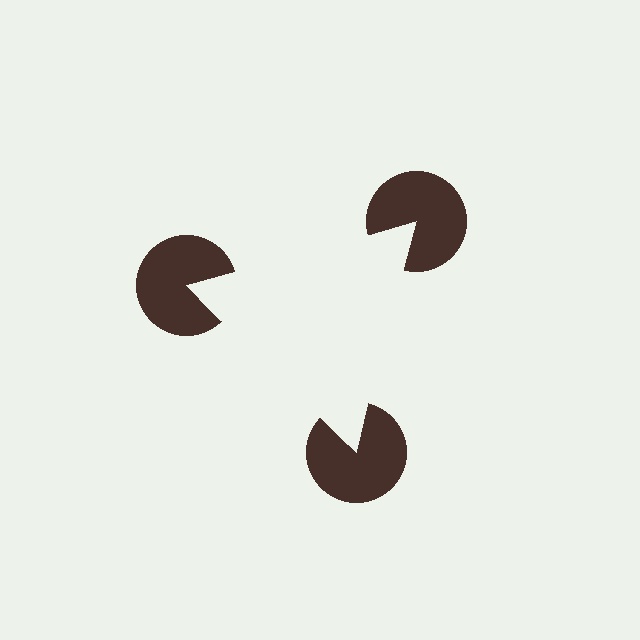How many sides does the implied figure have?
3 sides.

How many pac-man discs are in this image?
There are 3 — one at each vertex of the illusory triangle.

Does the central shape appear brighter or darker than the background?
It typically appears slightly brighter than the background, even though no actual brightness change is drawn.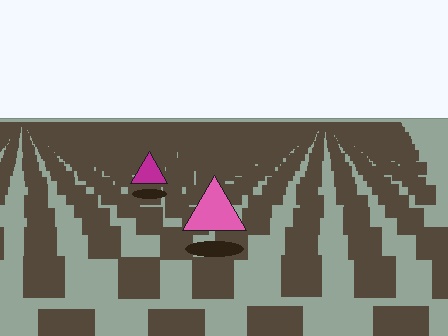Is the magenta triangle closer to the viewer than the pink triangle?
No. The pink triangle is closer — you can tell from the texture gradient: the ground texture is coarser near it.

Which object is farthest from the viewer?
The magenta triangle is farthest from the viewer. It appears smaller and the ground texture around it is denser.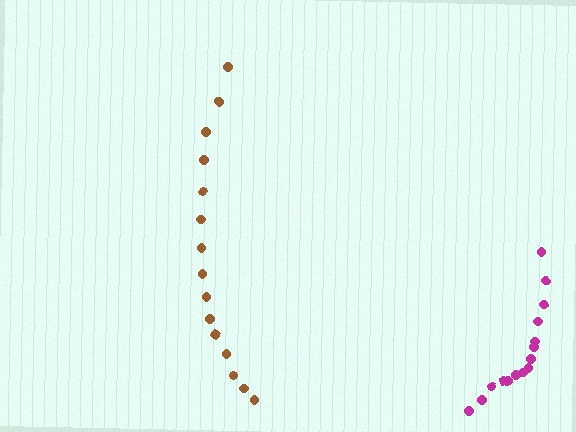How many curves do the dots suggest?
There are 2 distinct paths.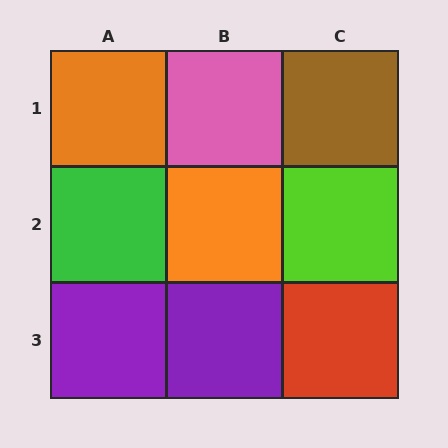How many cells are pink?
1 cell is pink.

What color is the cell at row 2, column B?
Orange.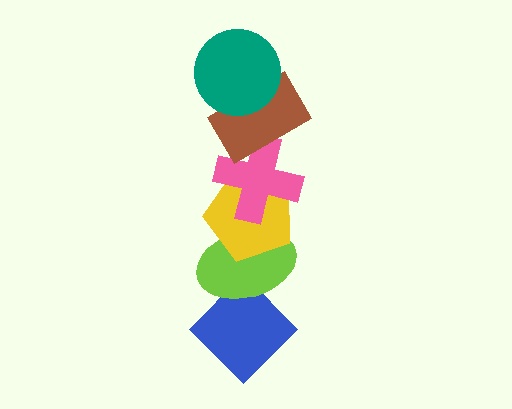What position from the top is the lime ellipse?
The lime ellipse is 5th from the top.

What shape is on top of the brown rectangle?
The teal circle is on top of the brown rectangle.